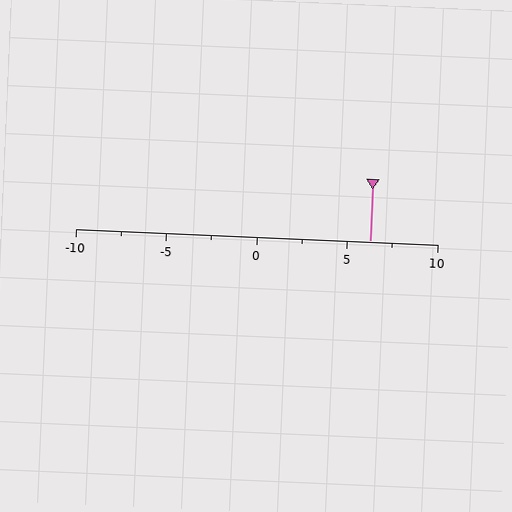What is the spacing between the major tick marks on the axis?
The major ticks are spaced 5 apart.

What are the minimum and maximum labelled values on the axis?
The axis runs from -10 to 10.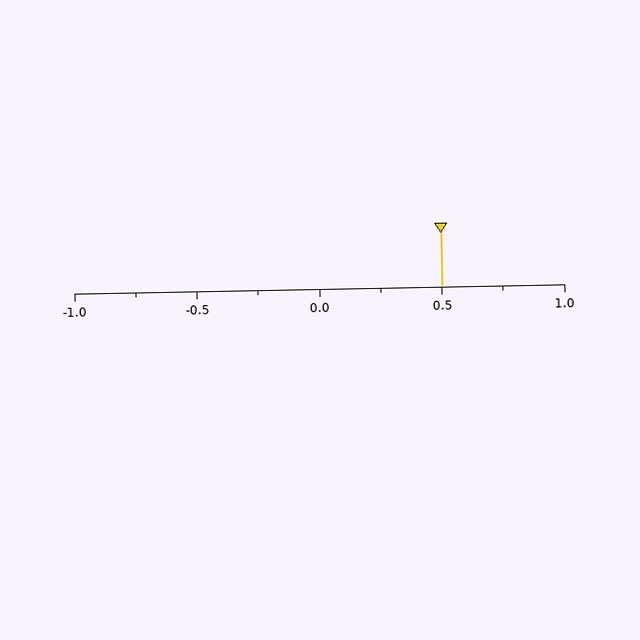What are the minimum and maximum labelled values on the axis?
The axis runs from -1.0 to 1.0.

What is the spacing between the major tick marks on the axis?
The major ticks are spaced 0.5 apart.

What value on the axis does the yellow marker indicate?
The marker indicates approximately 0.5.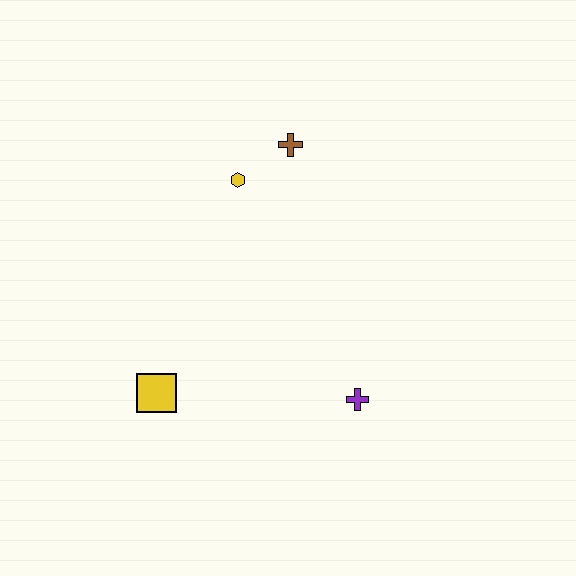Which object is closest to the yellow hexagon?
The brown cross is closest to the yellow hexagon.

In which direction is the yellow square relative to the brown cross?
The yellow square is below the brown cross.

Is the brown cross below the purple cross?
No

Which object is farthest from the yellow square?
The brown cross is farthest from the yellow square.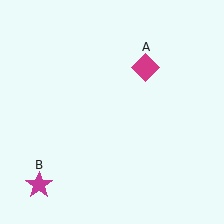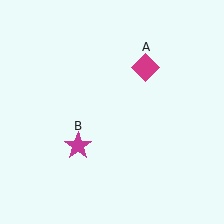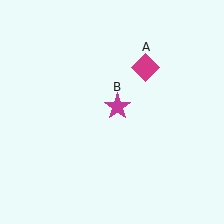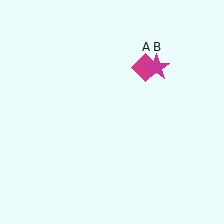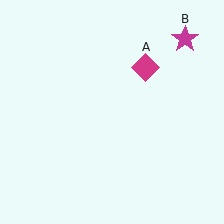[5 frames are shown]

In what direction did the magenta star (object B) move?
The magenta star (object B) moved up and to the right.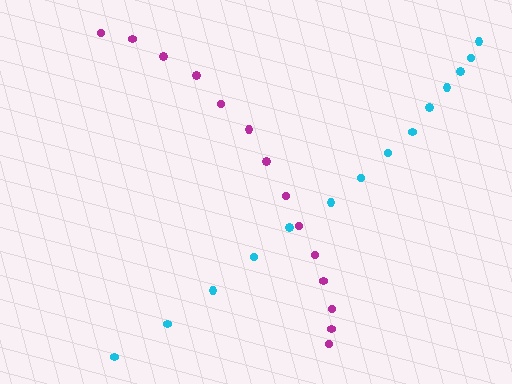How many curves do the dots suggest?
There are 2 distinct paths.